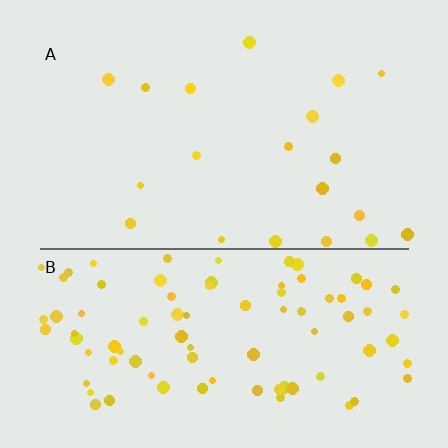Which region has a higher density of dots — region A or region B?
B (the bottom).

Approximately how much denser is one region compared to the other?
Approximately 4.6× — region B over region A.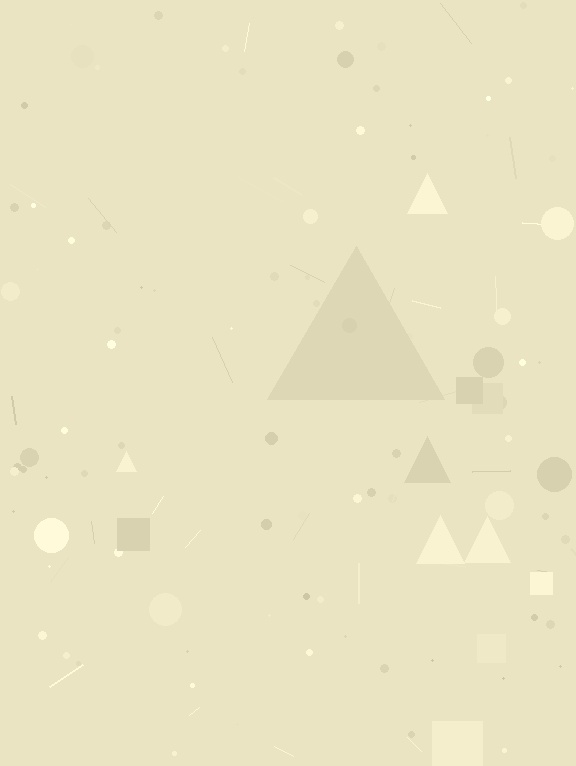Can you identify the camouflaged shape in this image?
The camouflaged shape is a triangle.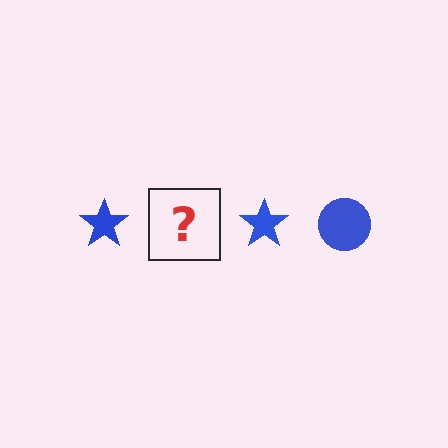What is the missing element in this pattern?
The missing element is a blue circle.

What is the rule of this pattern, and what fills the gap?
The rule is that the pattern cycles through star, circle shapes in blue. The gap should be filled with a blue circle.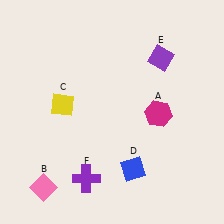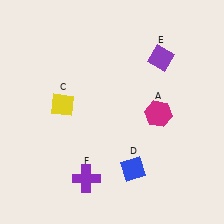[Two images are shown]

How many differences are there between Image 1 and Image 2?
There is 1 difference between the two images.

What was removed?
The pink diamond (B) was removed in Image 2.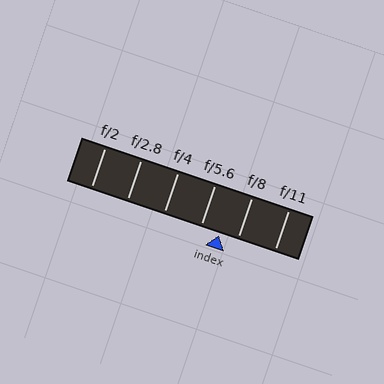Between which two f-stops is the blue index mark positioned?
The index mark is between f/5.6 and f/8.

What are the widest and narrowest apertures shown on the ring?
The widest aperture shown is f/2 and the narrowest is f/11.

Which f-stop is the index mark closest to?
The index mark is closest to f/8.